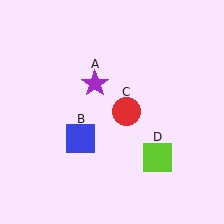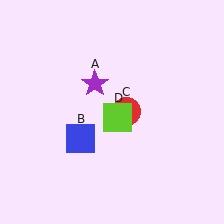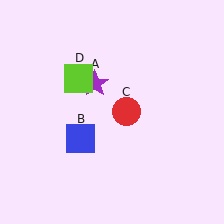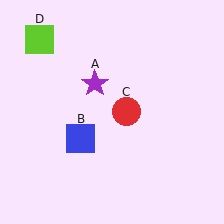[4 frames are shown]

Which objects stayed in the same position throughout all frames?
Purple star (object A) and blue square (object B) and red circle (object C) remained stationary.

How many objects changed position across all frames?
1 object changed position: lime square (object D).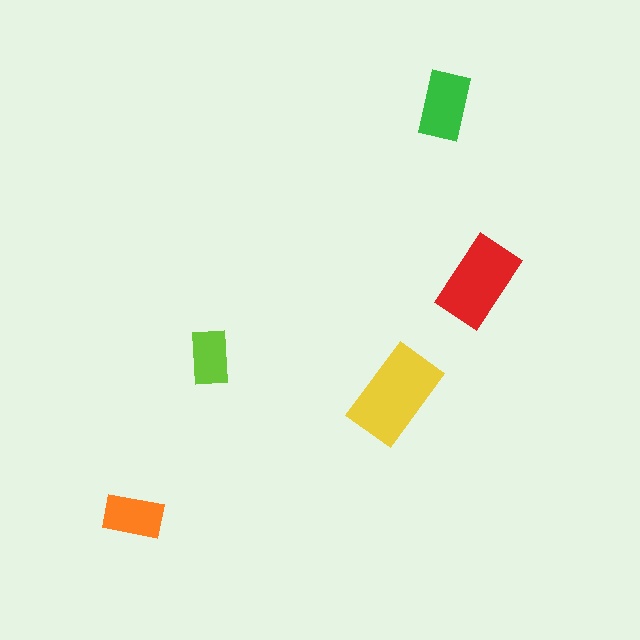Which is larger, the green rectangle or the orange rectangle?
The green one.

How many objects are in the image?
There are 5 objects in the image.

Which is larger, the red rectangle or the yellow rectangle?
The yellow one.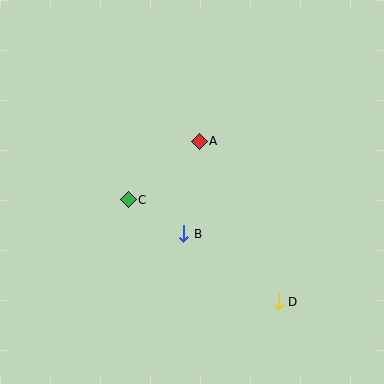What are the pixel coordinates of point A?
Point A is at (199, 141).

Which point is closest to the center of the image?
Point B at (184, 234) is closest to the center.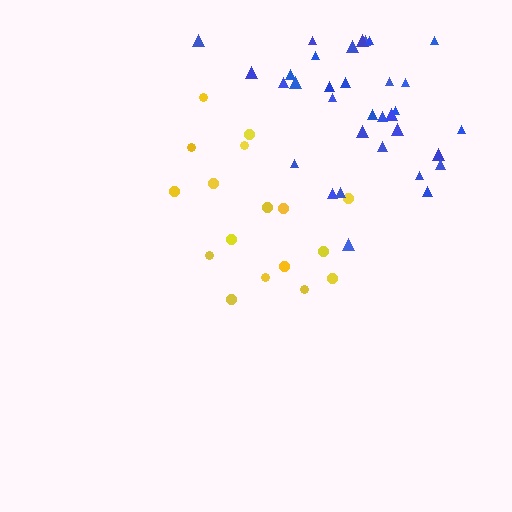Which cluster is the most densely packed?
Blue.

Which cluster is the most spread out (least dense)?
Yellow.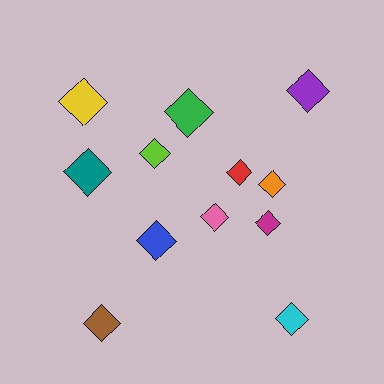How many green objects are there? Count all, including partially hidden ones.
There is 1 green object.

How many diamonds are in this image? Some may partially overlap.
There are 12 diamonds.